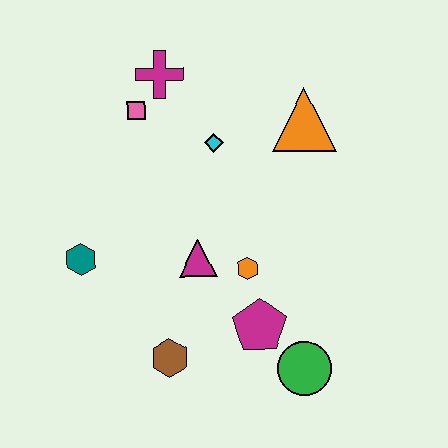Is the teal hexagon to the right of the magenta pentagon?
No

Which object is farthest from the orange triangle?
The brown hexagon is farthest from the orange triangle.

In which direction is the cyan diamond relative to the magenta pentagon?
The cyan diamond is above the magenta pentagon.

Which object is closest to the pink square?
The magenta cross is closest to the pink square.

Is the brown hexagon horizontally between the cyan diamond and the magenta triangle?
No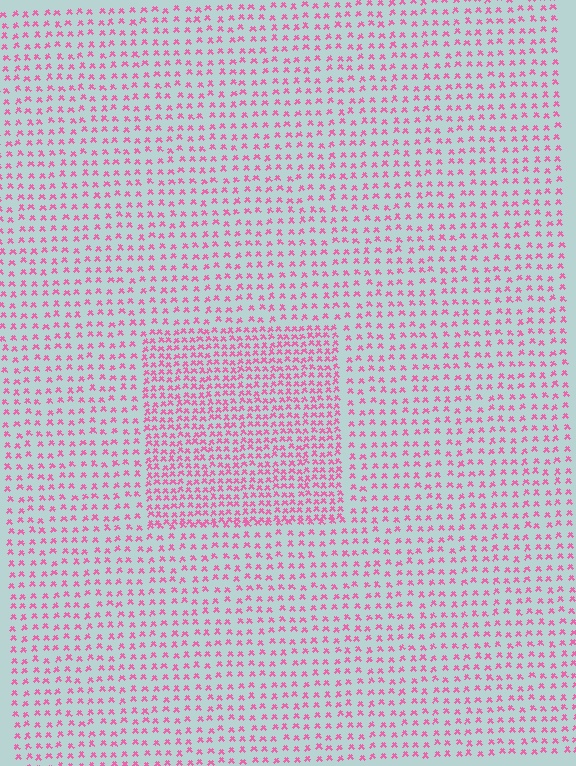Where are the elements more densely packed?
The elements are more densely packed inside the rectangle boundary.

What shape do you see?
I see a rectangle.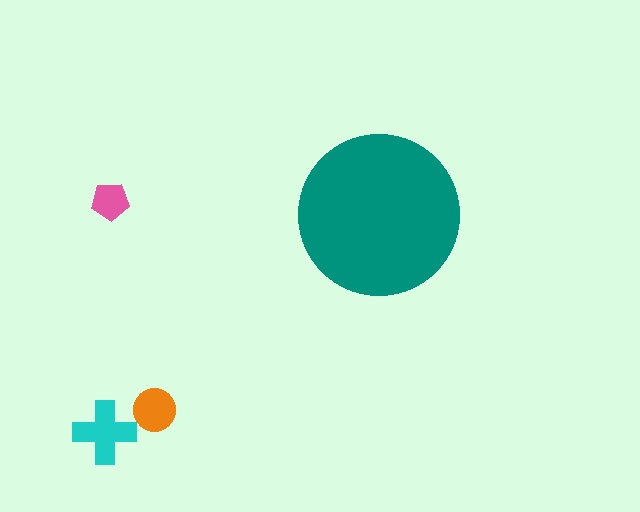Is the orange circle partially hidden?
No, the orange circle is fully visible.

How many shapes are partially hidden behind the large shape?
0 shapes are partially hidden.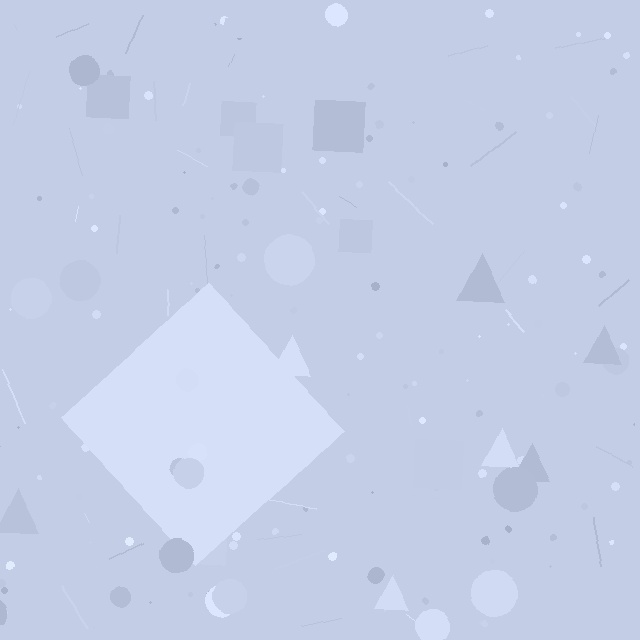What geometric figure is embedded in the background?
A diamond is embedded in the background.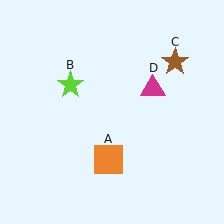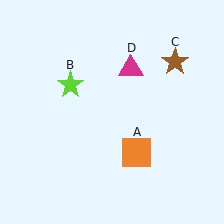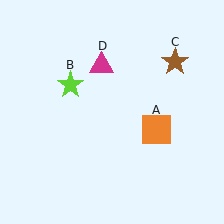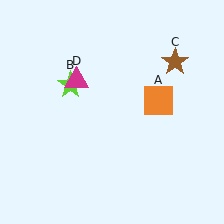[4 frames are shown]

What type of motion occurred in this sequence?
The orange square (object A), magenta triangle (object D) rotated counterclockwise around the center of the scene.